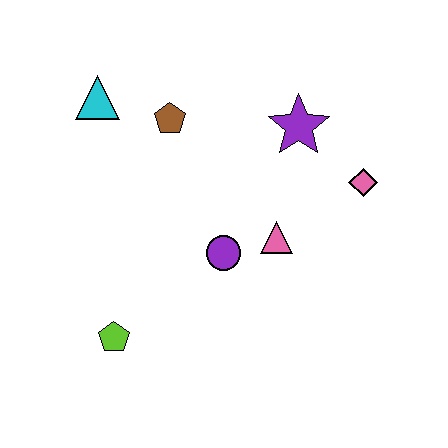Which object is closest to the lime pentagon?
The purple circle is closest to the lime pentagon.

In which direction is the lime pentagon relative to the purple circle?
The lime pentagon is to the left of the purple circle.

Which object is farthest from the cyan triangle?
The pink diamond is farthest from the cyan triangle.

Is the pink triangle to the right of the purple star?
No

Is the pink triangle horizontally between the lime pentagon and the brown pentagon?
No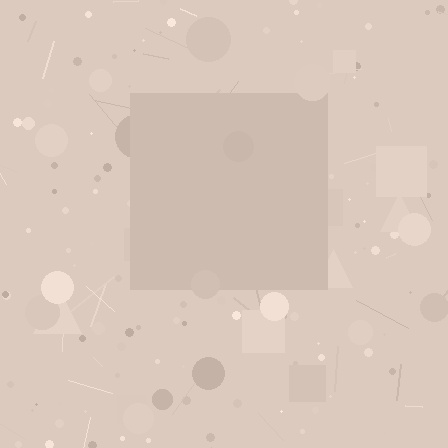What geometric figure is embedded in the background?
A square is embedded in the background.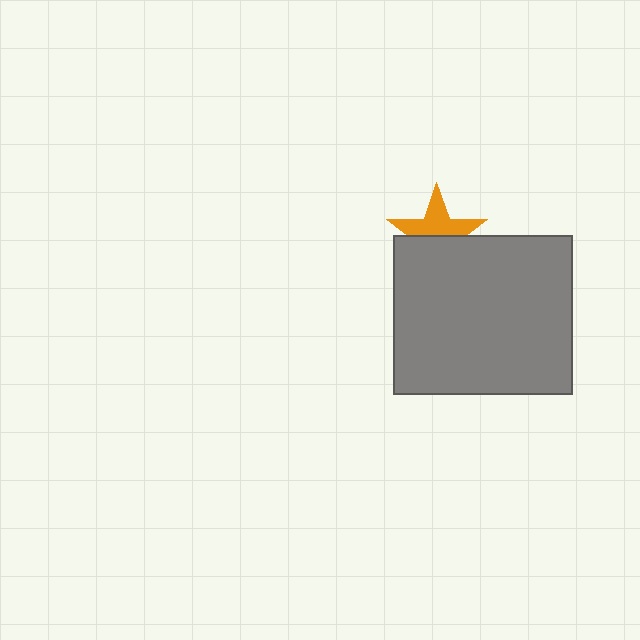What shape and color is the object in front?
The object in front is a gray rectangle.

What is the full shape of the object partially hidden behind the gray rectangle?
The partially hidden object is an orange star.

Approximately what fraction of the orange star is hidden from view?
Roughly 48% of the orange star is hidden behind the gray rectangle.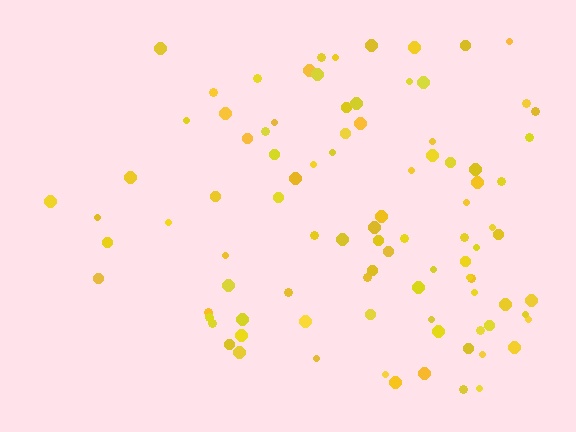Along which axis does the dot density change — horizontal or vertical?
Horizontal.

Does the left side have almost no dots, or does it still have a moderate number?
Still a moderate number, just noticeably fewer than the right.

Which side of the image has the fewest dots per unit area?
The left.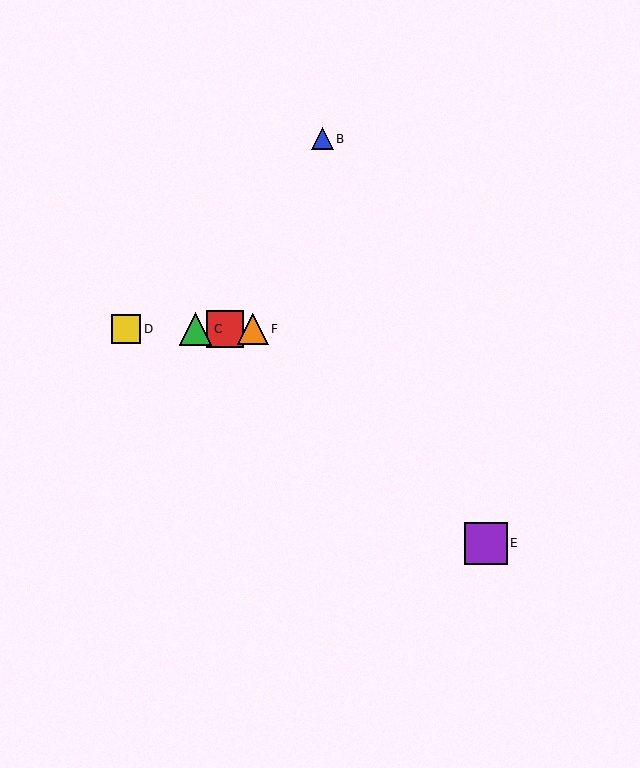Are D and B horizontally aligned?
No, D is at y≈329 and B is at y≈139.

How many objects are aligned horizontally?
4 objects (A, C, D, F) are aligned horizontally.